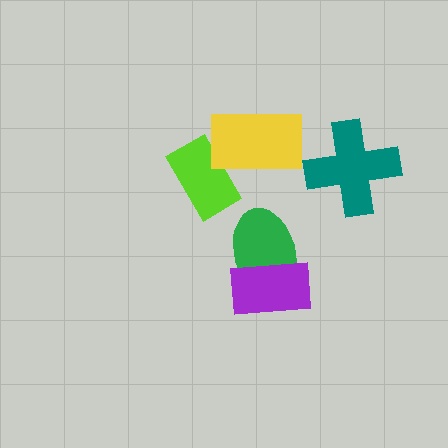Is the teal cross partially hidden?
No, no other shape covers it.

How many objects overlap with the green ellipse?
1 object overlaps with the green ellipse.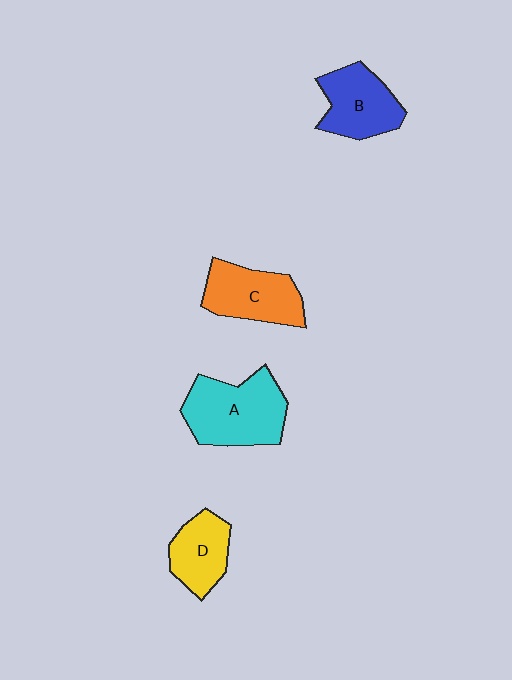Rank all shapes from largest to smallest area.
From largest to smallest: A (cyan), C (orange), B (blue), D (yellow).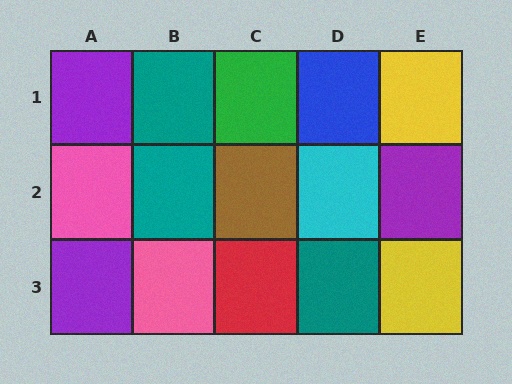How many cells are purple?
3 cells are purple.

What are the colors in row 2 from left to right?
Pink, teal, brown, cyan, purple.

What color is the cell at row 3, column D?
Teal.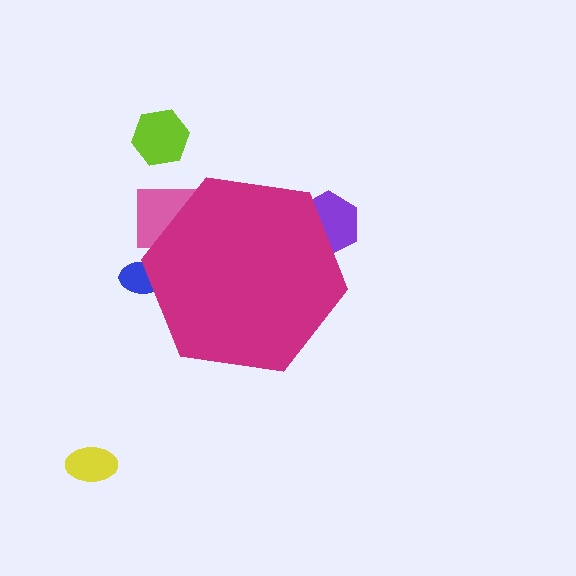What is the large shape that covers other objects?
A magenta hexagon.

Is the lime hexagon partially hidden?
No, the lime hexagon is fully visible.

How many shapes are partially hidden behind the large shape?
3 shapes are partially hidden.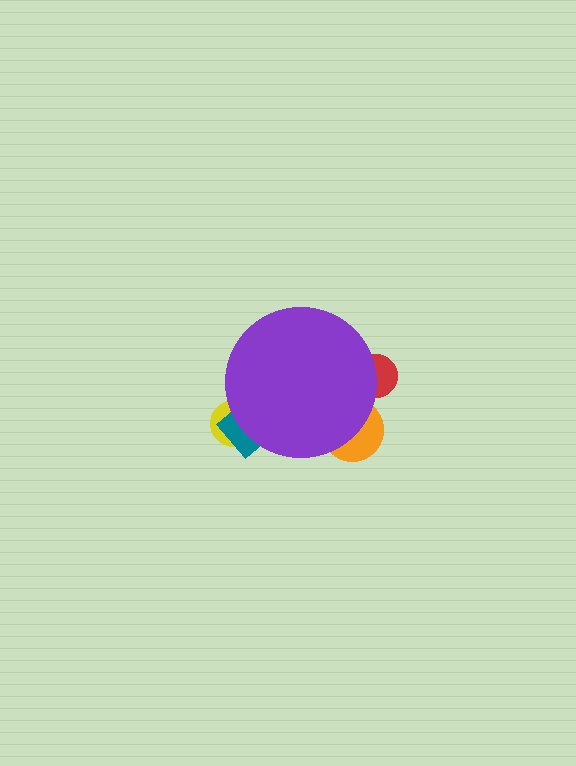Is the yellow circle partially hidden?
Yes, the yellow circle is partially hidden behind the purple circle.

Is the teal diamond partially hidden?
Yes, the teal diamond is partially hidden behind the purple circle.